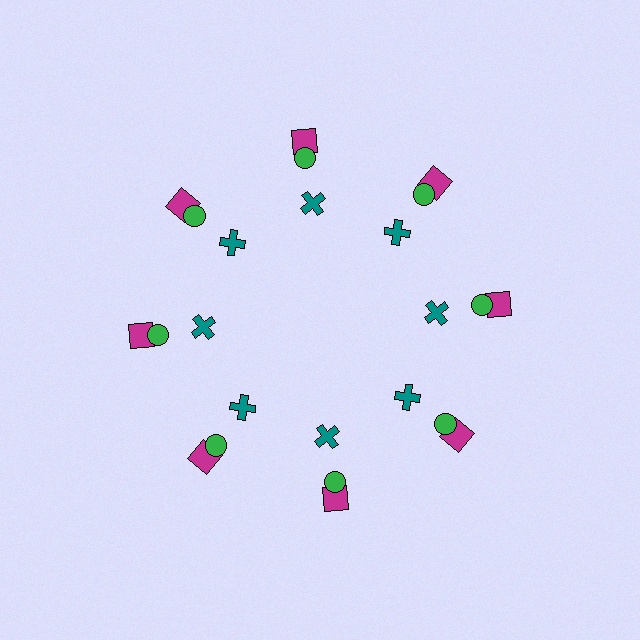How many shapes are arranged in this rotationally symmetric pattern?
There are 24 shapes, arranged in 8 groups of 3.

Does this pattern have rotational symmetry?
Yes, this pattern has 8-fold rotational symmetry. It looks the same after rotating 45 degrees around the center.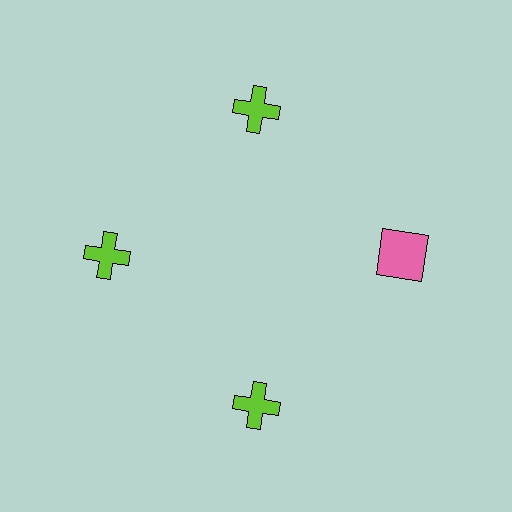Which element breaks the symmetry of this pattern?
The pink square at roughly the 3 o'clock position breaks the symmetry. All other shapes are lime crosses.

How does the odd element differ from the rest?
It differs in both color (pink instead of lime) and shape (square instead of cross).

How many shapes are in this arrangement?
There are 4 shapes arranged in a ring pattern.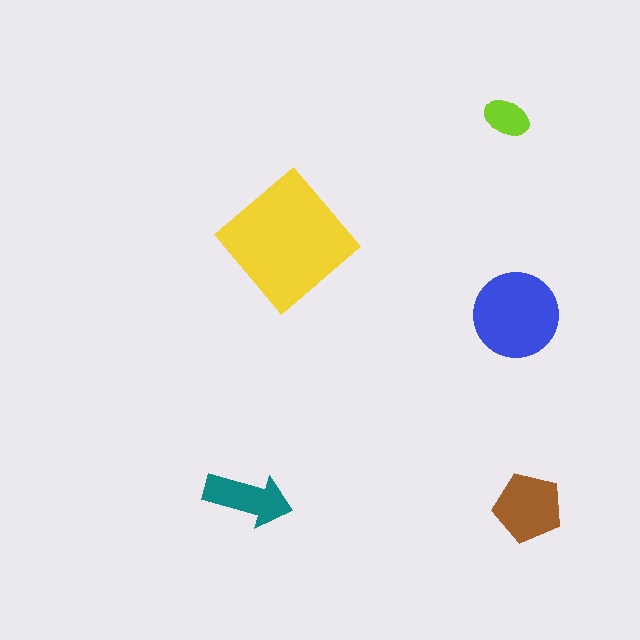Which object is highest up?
The lime ellipse is topmost.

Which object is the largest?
The yellow diamond.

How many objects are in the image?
There are 5 objects in the image.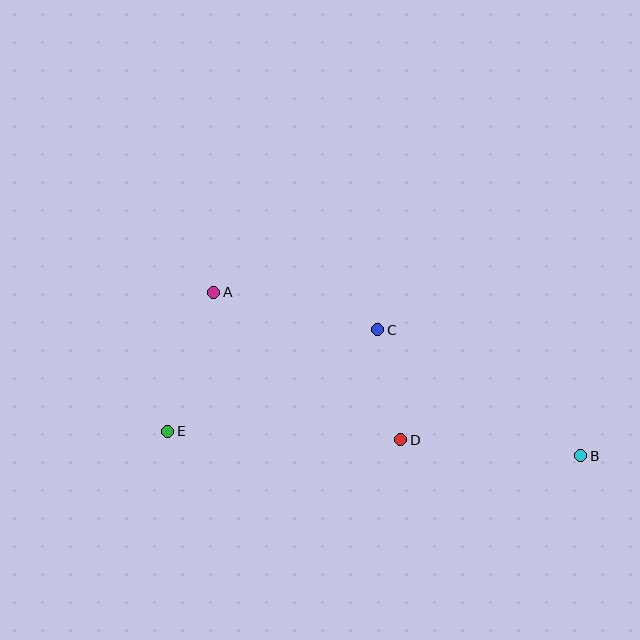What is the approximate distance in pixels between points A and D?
The distance between A and D is approximately 238 pixels.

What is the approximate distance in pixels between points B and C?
The distance between B and C is approximately 239 pixels.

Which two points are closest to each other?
Points C and D are closest to each other.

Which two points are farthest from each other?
Points B and E are farthest from each other.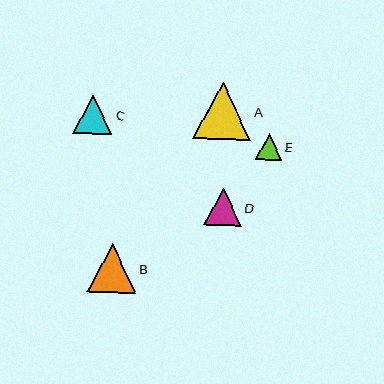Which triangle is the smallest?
Triangle E is the smallest with a size of approximately 26 pixels.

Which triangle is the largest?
Triangle A is the largest with a size of approximately 58 pixels.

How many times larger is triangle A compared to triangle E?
Triangle A is approximately 2.2 times the size of triangle E.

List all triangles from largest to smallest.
From largest to smallest: A, B, C, D, E.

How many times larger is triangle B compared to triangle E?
Triangle B is approximately 1.9 times the size of triangle E.